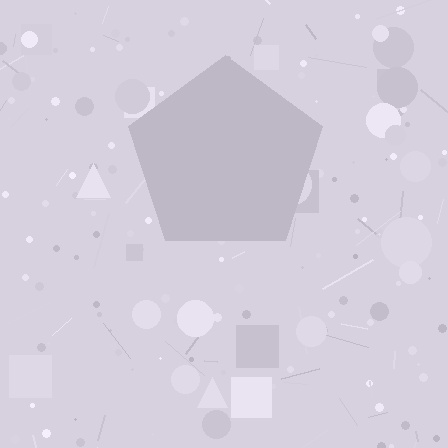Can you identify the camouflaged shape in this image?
The camouflaged shape is a pentagon.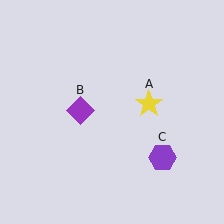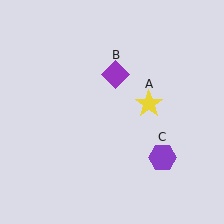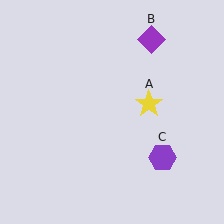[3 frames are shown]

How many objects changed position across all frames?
1 object changed position: purple diamond (object B).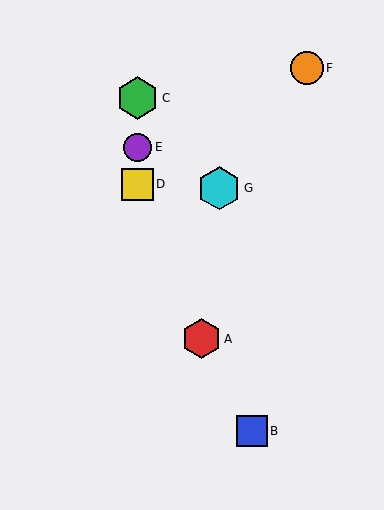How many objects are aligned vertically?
3 objects (C, D, E) are aligned vertically.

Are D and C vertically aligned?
Yes, both are at x≈138.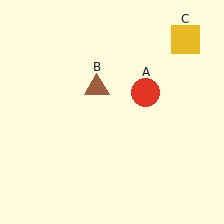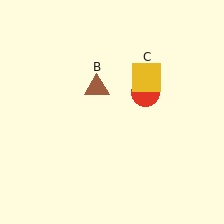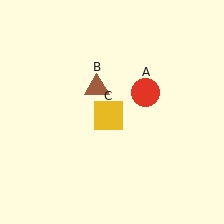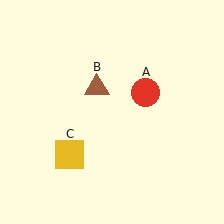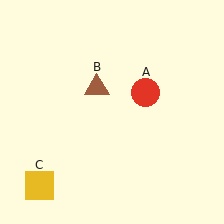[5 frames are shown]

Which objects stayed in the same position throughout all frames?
Red circle (object A) and brown triangle (object B) remained stationary.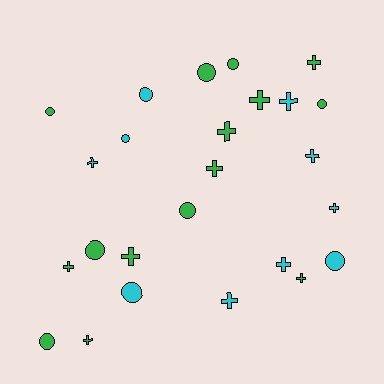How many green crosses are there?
There are 8 green crosses.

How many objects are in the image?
There are 25 objects.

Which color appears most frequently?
Green, with 15 objects.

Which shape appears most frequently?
Cross, with 14 objects.